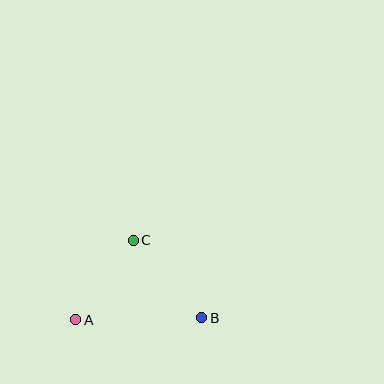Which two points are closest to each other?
Points A and C are closest to each other.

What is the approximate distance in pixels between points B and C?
The distance between B and C is approximately 104 pixels.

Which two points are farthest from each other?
Points A and B are farthest from each other.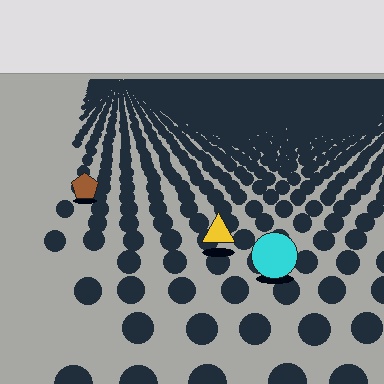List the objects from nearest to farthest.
From nearest to farthest: the cyan circle, the yellow triangle, the brown pentagon.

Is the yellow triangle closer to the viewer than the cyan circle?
No. The cyan circle is closer — you can tell from the texture gradient: the ground texture is coarser near it.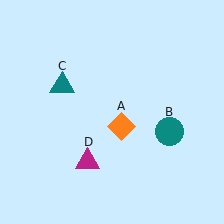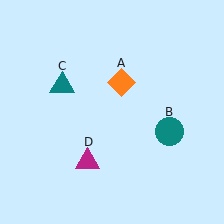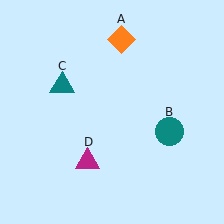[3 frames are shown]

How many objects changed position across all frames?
1 object changed position: orange diamond (object A).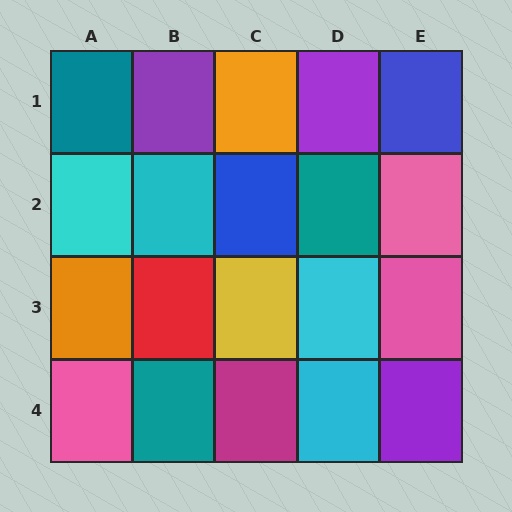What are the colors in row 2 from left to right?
Cyan, cyan, blue, teal, pink.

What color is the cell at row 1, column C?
Orange.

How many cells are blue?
2 cells are blue.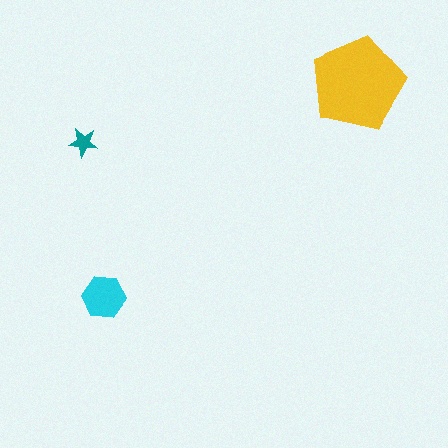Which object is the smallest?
The teal star.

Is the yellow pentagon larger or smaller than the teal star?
Larger.